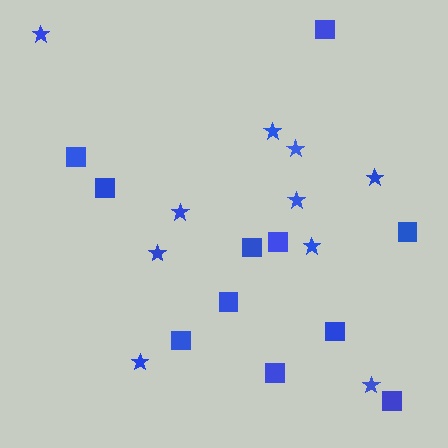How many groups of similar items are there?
There are 2 groups: one group of squares (11) and one group of stars (10).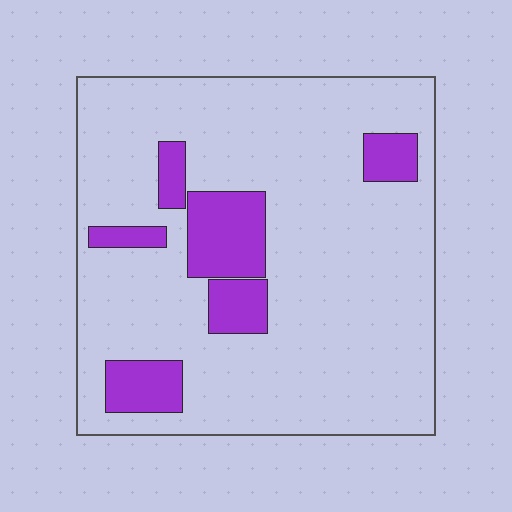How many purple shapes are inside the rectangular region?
6.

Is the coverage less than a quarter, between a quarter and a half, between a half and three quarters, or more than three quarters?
Less than a quarter.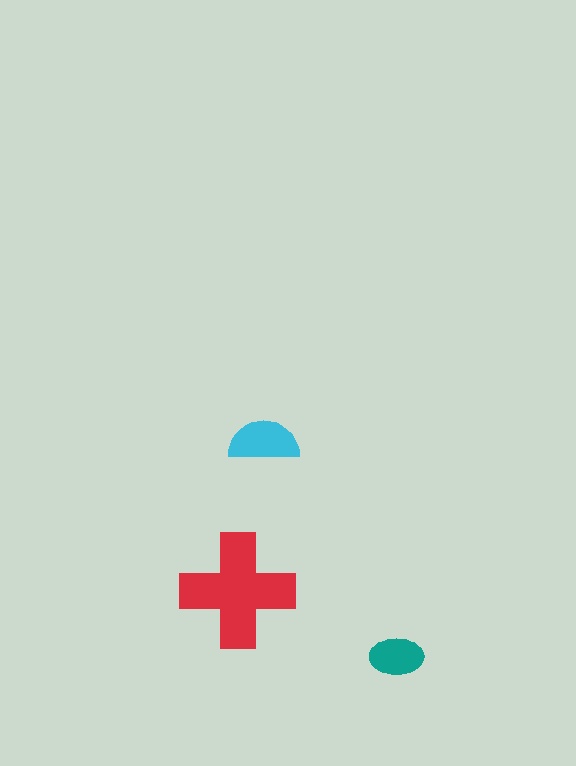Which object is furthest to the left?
The red cross is leftmost.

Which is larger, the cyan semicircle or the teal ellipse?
The cyan semicircle.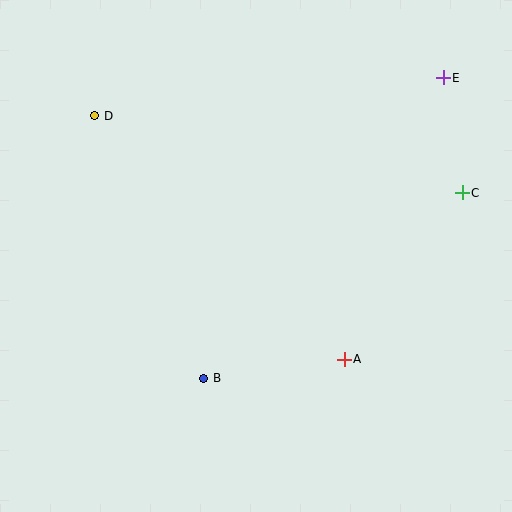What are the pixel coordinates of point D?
Point D is at (94, 116).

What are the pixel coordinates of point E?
Point E is at (443, 78).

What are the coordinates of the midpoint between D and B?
The midpoint between D and B is at (149, 247).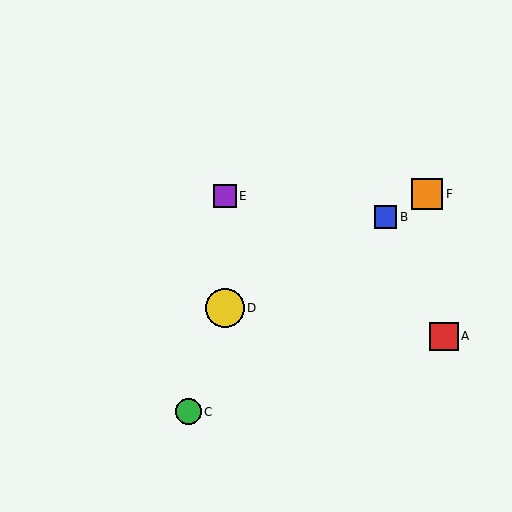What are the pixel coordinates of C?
Object C is at (188, 412).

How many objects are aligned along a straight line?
3 objects (B, D, F) are aligned along a straight line.